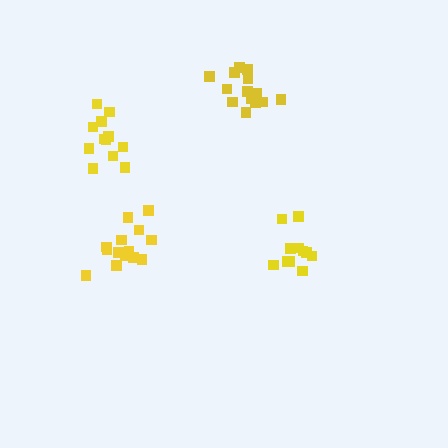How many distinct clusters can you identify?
There are 4 distinct clusters.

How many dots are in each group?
Group 1: 15 dots, Group 2: 11 dots, Group 3: 12 dots, Group 4: 15 dots (53 total).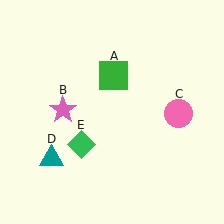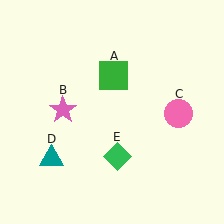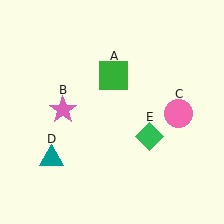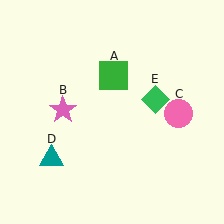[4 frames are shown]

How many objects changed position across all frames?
1 object changed position: green diamond (object E).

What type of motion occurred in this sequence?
The green diamond (object E) rotated counterclockwise around the center of the scene.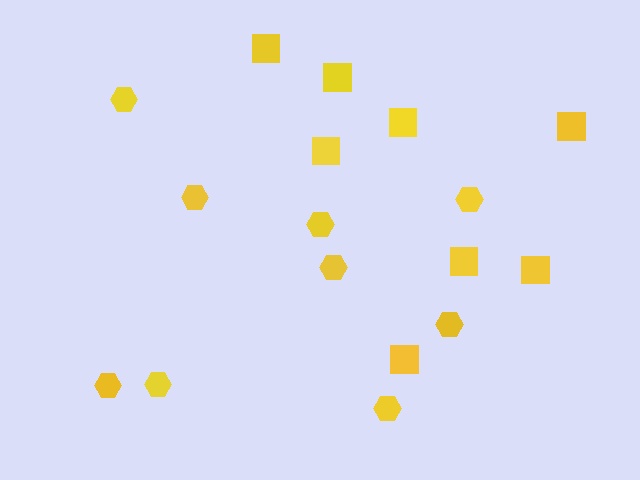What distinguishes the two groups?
There are 2 groups: one group of hexagons (9) and one group of squares (8).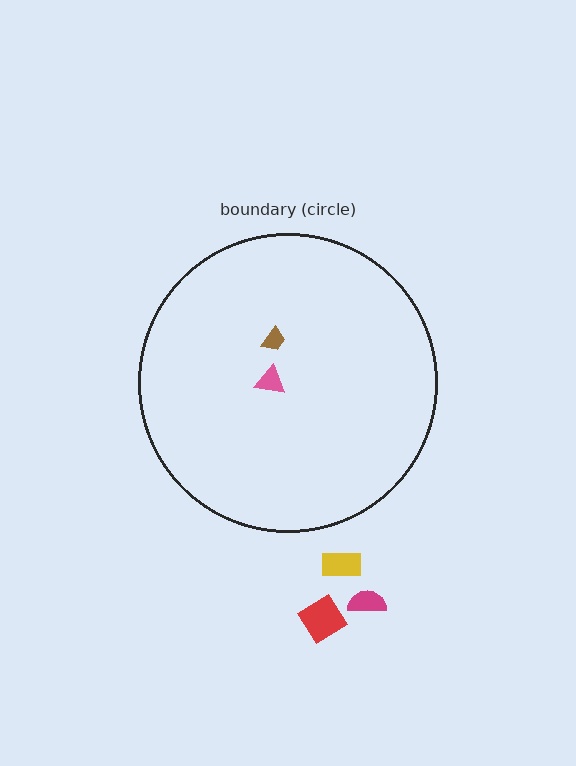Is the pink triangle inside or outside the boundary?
Inside.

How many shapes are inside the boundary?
2 inside, 3 outside.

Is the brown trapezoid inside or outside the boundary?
Inside.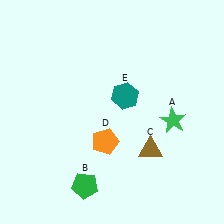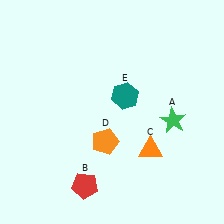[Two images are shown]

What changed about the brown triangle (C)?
In Image 1, C is brown. In Image 2, it changed to orange.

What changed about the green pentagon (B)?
In Image 1, B is green. In Image 2, it changed to red.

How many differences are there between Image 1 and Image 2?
There are 2 differences between the two images.